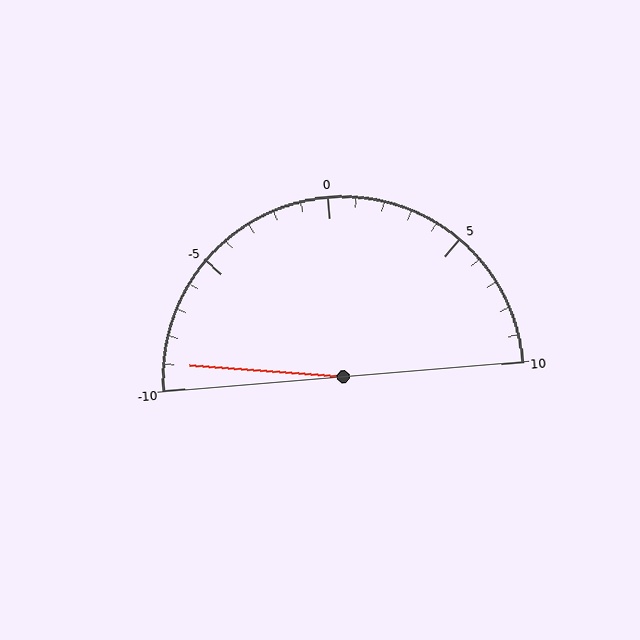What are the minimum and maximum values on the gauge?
The gauge ranges from -10 to 10.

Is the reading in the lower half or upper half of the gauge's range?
The reading is in the lower half of the range (-10 to 10).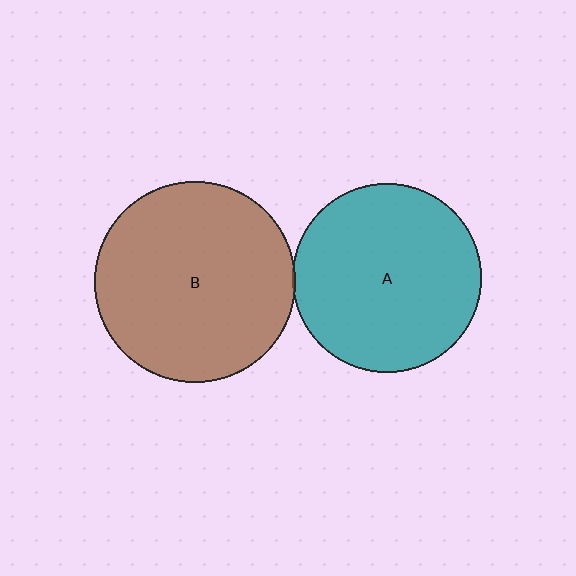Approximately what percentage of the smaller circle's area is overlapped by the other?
Approximately 5%.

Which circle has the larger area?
Circle B (brown).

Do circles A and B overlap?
Yes.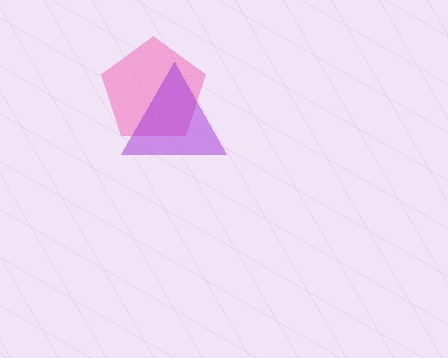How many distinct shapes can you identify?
There are 2 distinct shapes: a pink pentagon, a purple triangle.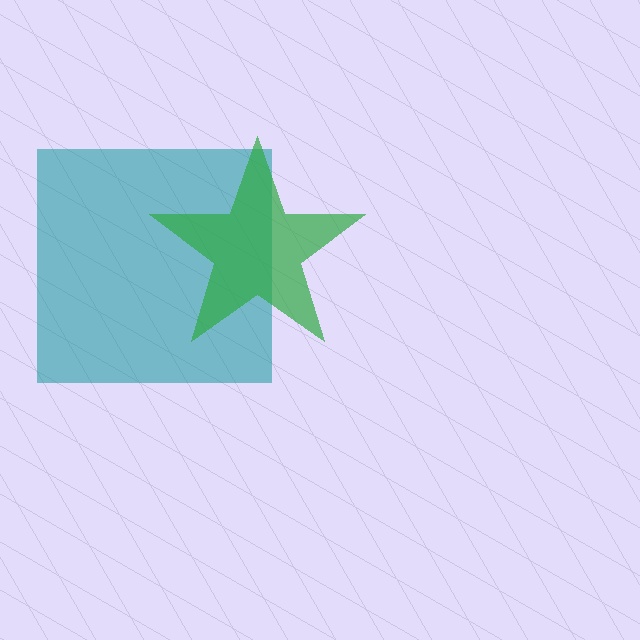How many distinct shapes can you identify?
There are 2 distinct shapes: a teal square, a green star.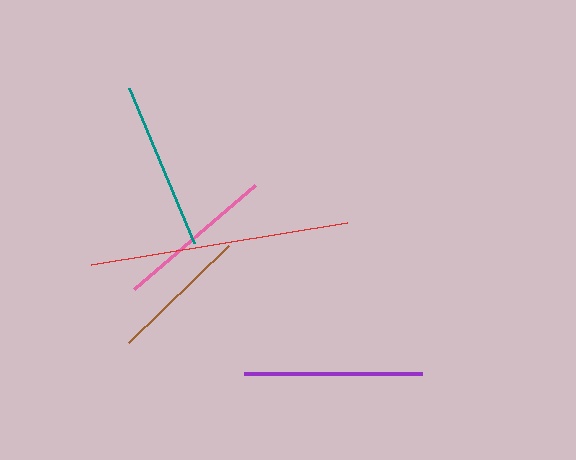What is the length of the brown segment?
The brown segment is approximately 140 pixels long.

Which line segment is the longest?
The red line is the longest at approximately 260 pixels.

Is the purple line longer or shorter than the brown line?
The purple line is longer than the brown line.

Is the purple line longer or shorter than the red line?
The red line is longer than the purple line.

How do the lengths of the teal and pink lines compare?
The teal and pink lines are approximately the same length.